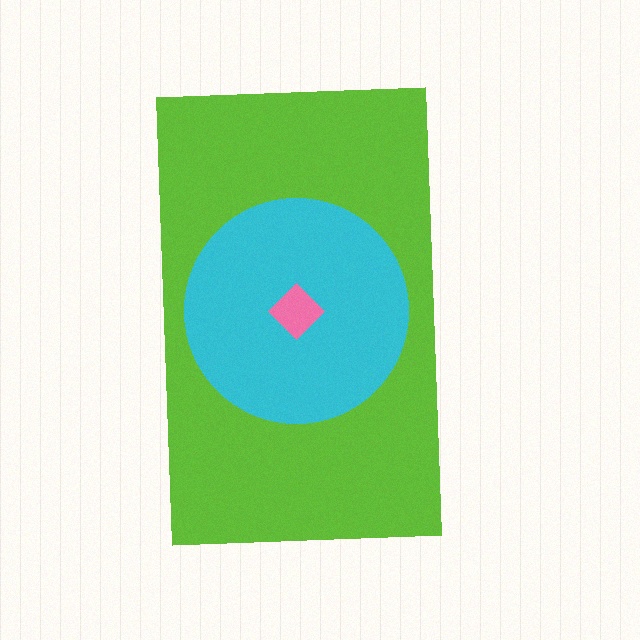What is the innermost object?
The pink diamond.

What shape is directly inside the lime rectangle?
The cyan circle.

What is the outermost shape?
The lime rectangle.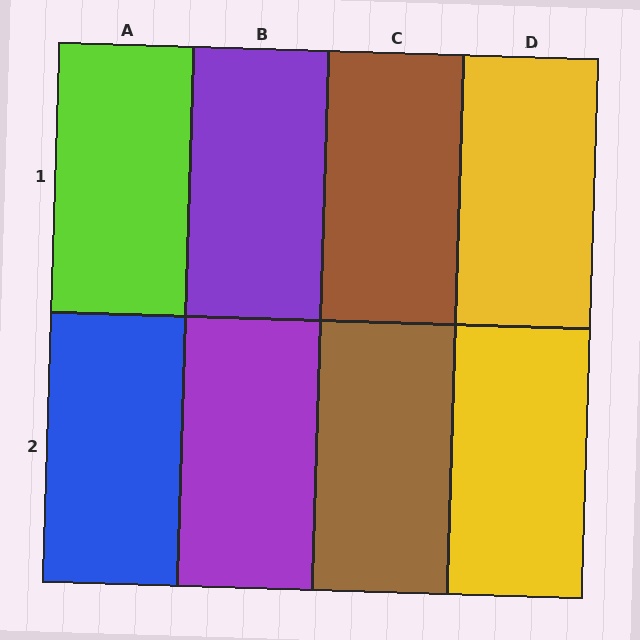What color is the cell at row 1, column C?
Brown.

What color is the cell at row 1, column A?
Lime.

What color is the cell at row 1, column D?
Yellow.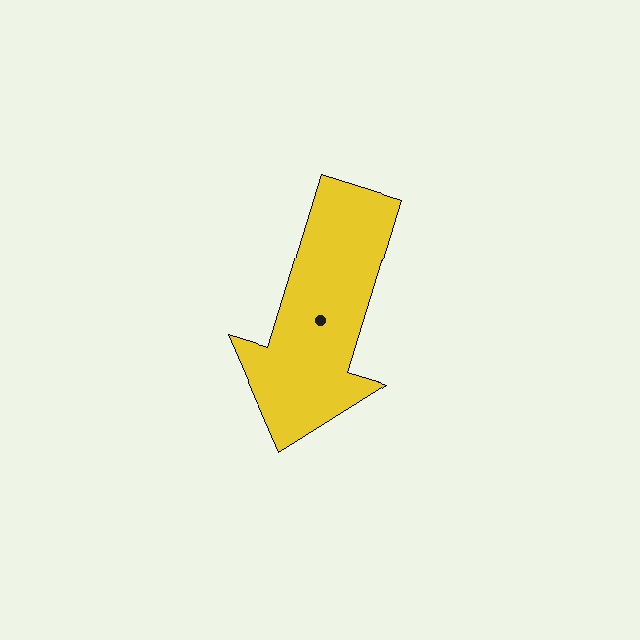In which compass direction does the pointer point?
South.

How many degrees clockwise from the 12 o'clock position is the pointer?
Approximately 197 degrees.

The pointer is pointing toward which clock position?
Roughly 7 o'clock.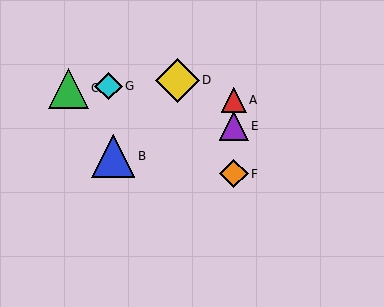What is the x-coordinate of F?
Object F is at x≈234.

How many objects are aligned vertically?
3 objects (A, E, F) are aligned vertically.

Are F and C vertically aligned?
No, F is at x≈234 and C is at x≈68.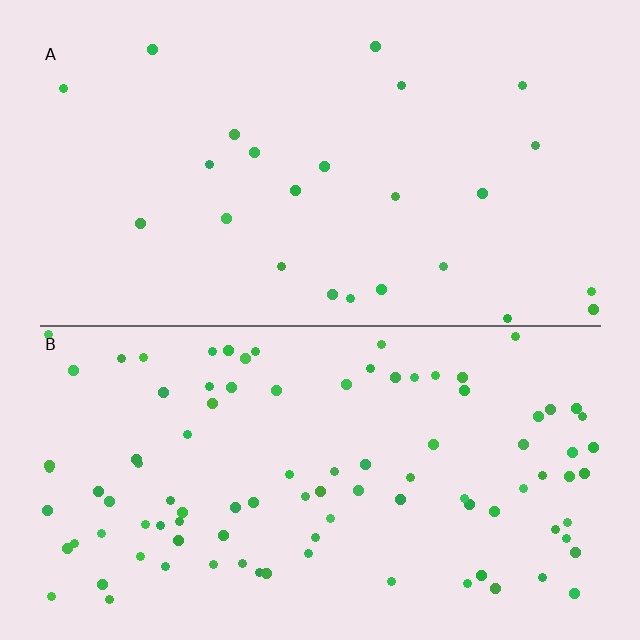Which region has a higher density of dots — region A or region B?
B (the bottom).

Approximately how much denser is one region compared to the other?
Approximately 3.9× — region B over region A.